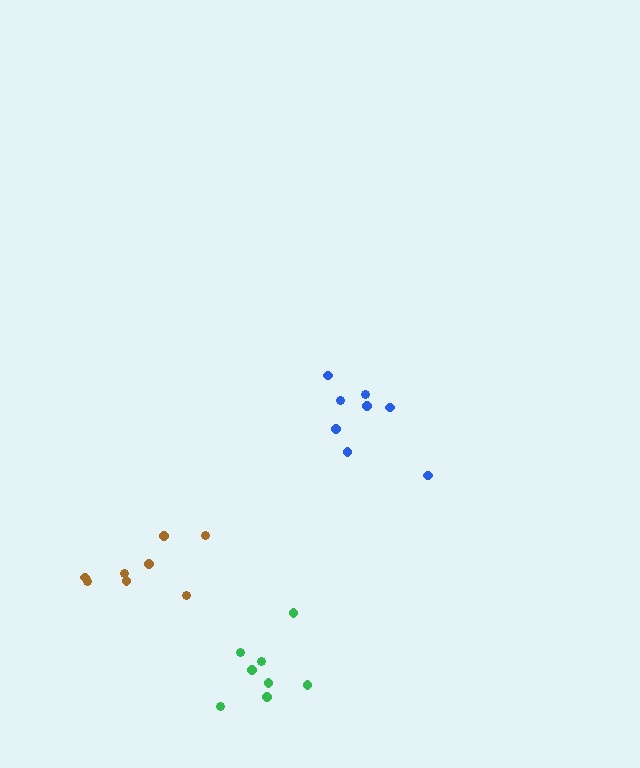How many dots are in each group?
Group 1: 8 dots, Group 2: 8 dots, Group 3: 8 dots (24 total).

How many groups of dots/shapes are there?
There are 3 groups.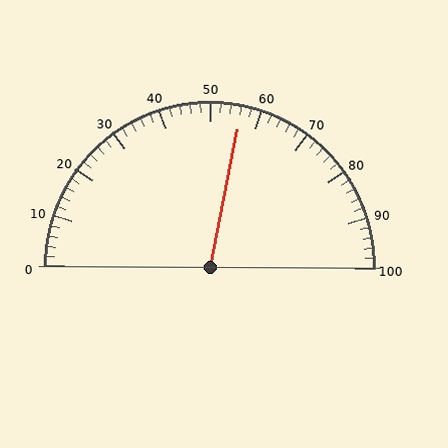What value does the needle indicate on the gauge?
The needle indicates approximately 56.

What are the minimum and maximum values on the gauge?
The gauge ranges from 0 to 100.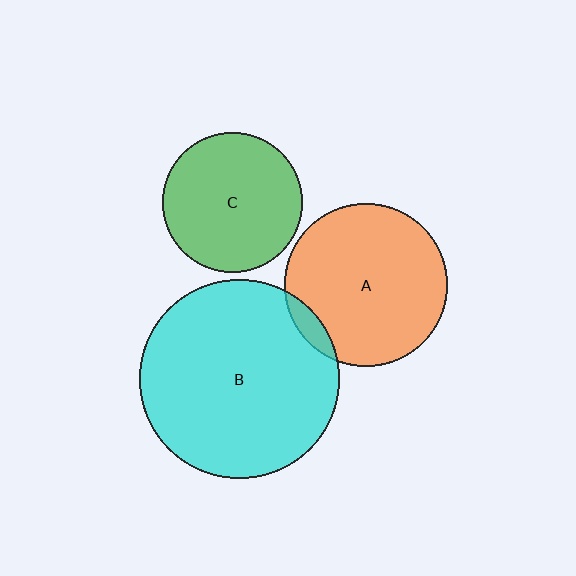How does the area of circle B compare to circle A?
Approximately 1.5 times.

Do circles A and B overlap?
Yes.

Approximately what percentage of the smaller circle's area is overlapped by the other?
Approximately 5%.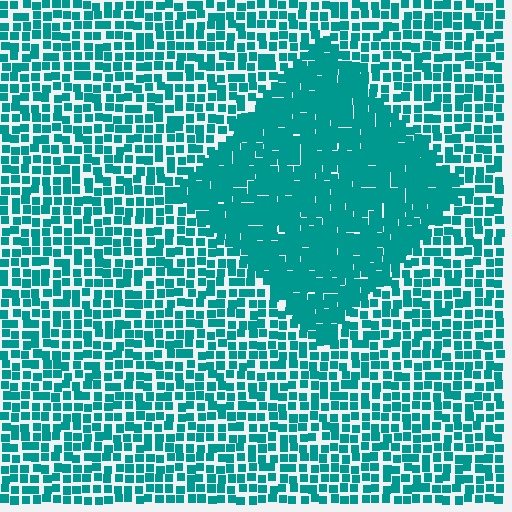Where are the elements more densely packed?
The elements are more densely packed inside the diamond boundary.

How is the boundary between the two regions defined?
The boundary is defined by a change in element density (approximately 1.9x ratio). All elements are the same color, size, and shape.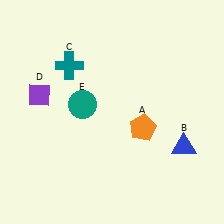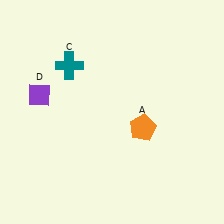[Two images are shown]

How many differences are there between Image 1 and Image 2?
There are 2 differences between the two images.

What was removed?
The teal circle (E), the blue triangle (B) were removed in Image 2.